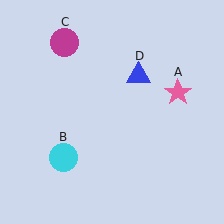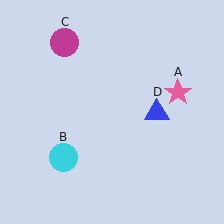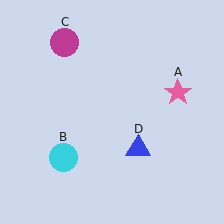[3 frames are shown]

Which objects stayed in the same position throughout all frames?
Pink star (object A) and cyan circle (object B) and magenta circle (object C) remained stationary.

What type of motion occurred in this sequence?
The blue triangle (object D) rotated clockwise around the center of the scene.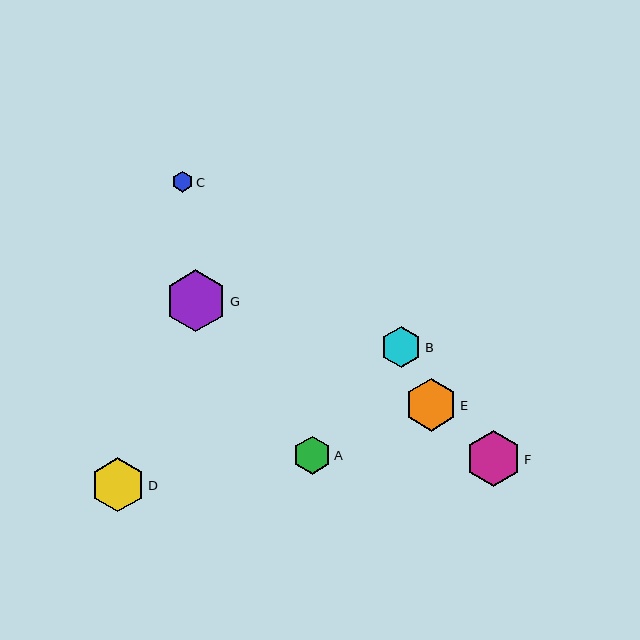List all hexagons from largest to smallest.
From largest to smallest: G, F, D, E, B, A, C.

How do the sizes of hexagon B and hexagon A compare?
Hexagon B and hexagon A are approximately the same size.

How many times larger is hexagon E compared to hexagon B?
Hexagon E is approximately 1.3 times the size of hexagon B.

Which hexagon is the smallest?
Hexagon C is the smallest with a size of approximately 21 pixels.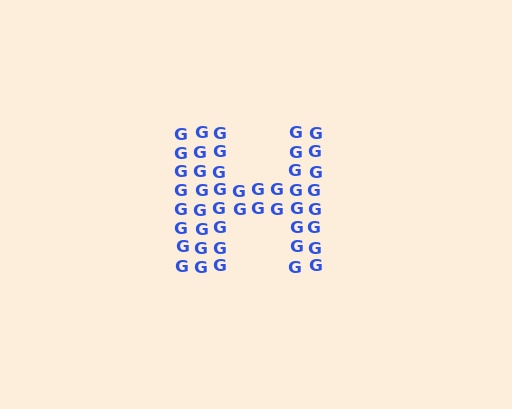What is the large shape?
The large shape is the letter H.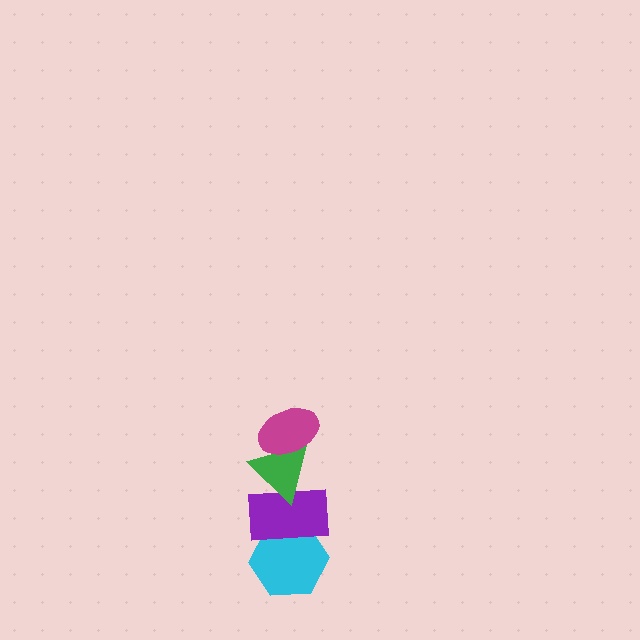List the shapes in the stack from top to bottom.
From top to bottom: the magenta ellipse, the green triangle, the purple rectangle, the cyan hexagon.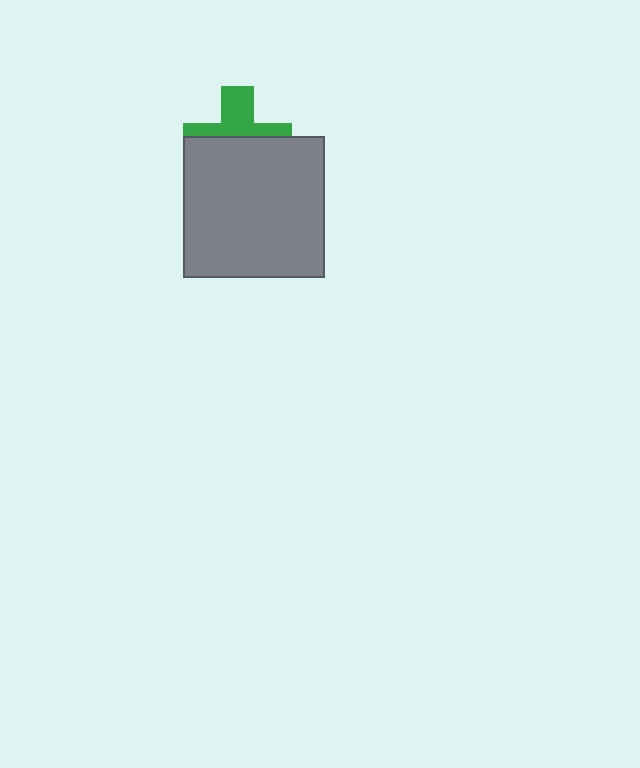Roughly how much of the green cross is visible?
A small part of it is visible (roughly 42%).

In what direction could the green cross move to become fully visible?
The green cross could move up. That would shift it out from behind the gray square entirely.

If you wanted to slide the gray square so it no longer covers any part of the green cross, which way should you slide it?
Slide it down — that is the most direct way to separate the two shapes.